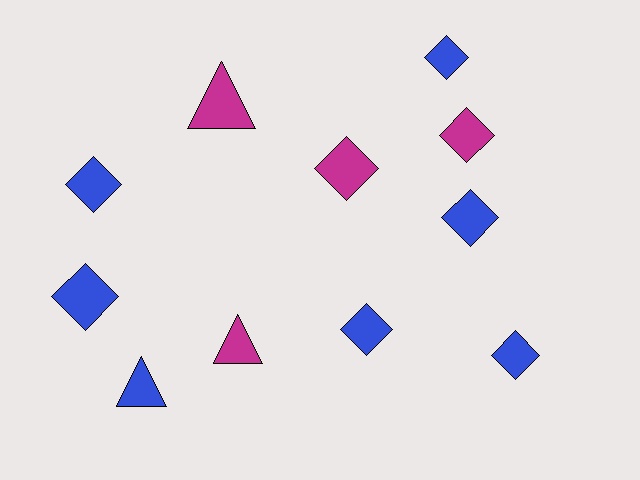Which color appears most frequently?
Blue, with 7 objects.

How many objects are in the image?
There are 11 objects.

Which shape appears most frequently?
Diamond, with 8 objects.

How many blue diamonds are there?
There are 6 blue diamonds.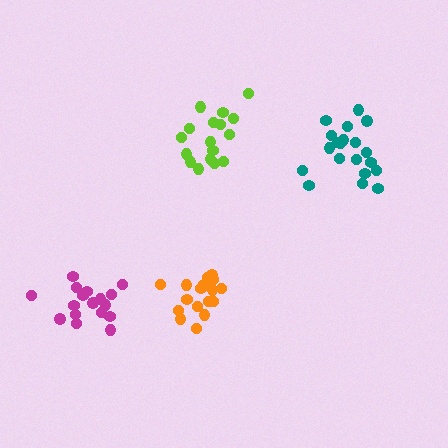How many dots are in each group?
Group 1: 17 dots, Group 2: 17 dots, Group 3: 20 dots, Group 4: 17 dots (71 total).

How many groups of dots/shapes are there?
There are 4 groups.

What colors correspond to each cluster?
The clusters are colored: orange, magenta, teal, lime.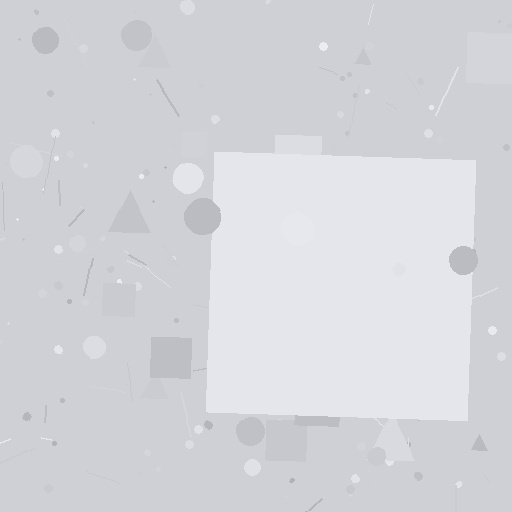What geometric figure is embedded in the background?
A square is embedded in the background.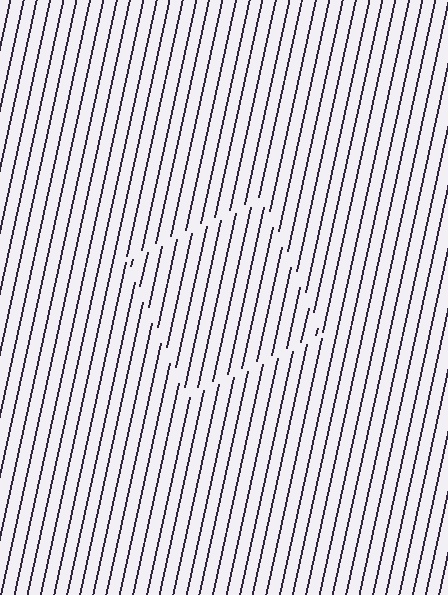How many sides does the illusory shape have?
4 sides — the line-ends trace a square.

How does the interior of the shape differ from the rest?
The interior of the shape contains the same grating, shifted by half a period — the contour is defined by the phase discontinuity where line-ends from the inner and outer gratings abut.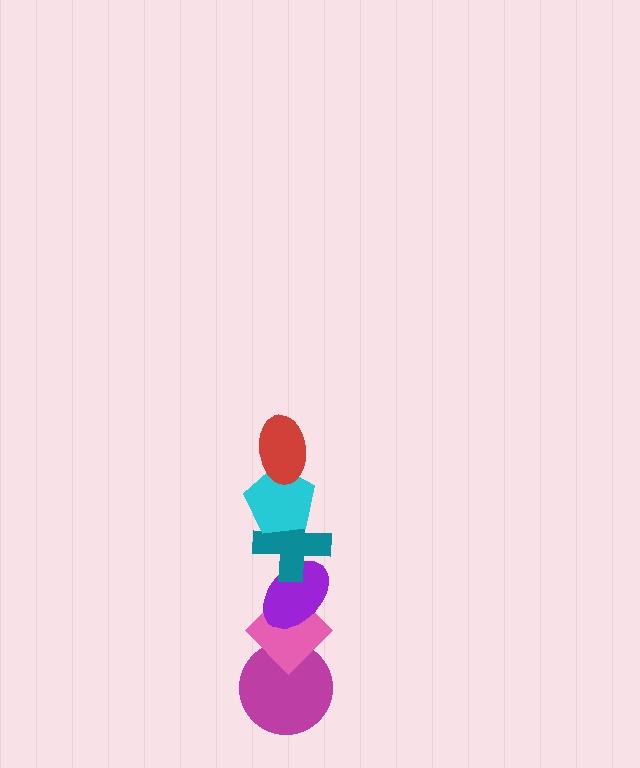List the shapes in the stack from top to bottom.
From top to bottom: the red ellipse, the cyan pentagon, the teal cross, the purple ellipse, the pink diamond, the magenta circle.